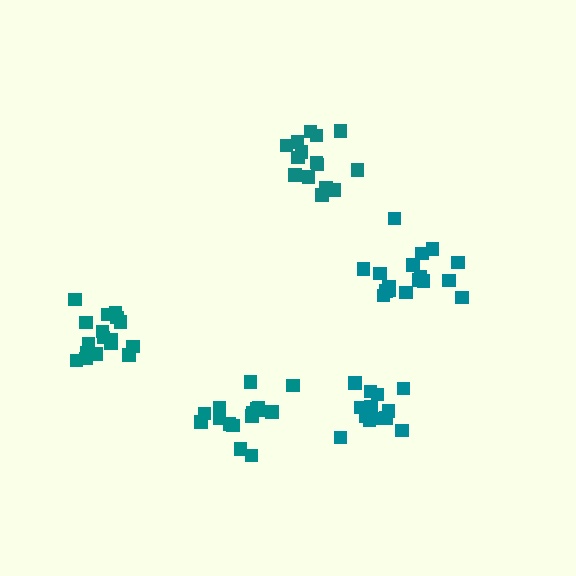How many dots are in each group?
Group 1: 17 dots, Group 2: 17 dots, Group 3: 13 dots, Group 4: 15 dots, Group 5: 16 dots (78 total).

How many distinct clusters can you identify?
There are 5 distinct clusters.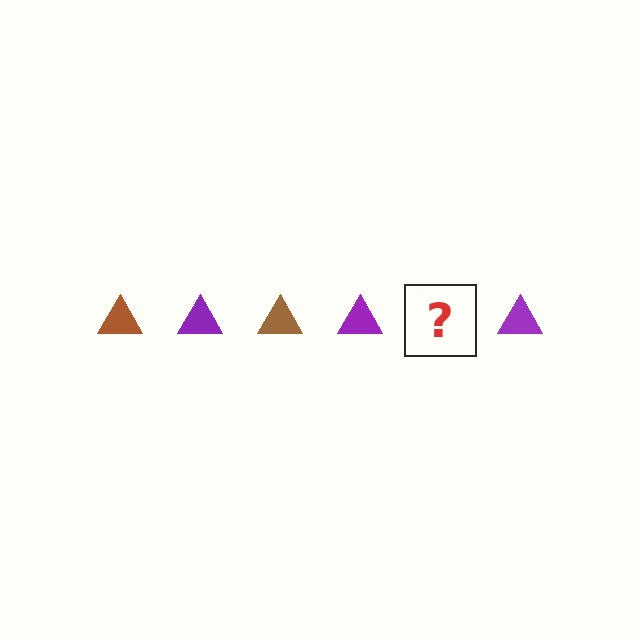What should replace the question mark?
The question mark should be replaced with a brown triangle.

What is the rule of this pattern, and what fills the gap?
The rule is that the pattern cycles through brown, purple triangles. The gap should be filled with a brown triangle.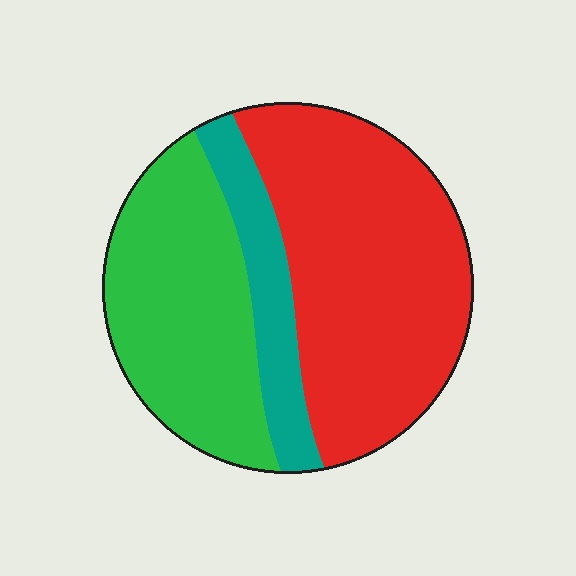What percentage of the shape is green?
Green covers roughly 35% of the shape.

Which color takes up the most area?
Red, at roughly 50%.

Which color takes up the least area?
Teal, at roughly 15%.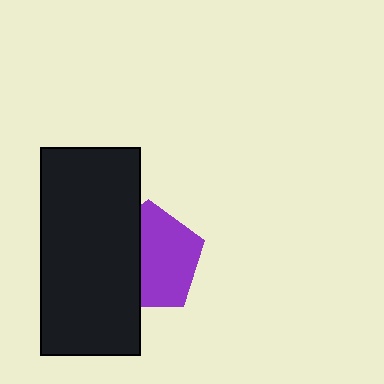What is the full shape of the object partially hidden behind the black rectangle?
The partially hidden object is a purple pentagon.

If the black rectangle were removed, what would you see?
You would see the complete purple pentagon.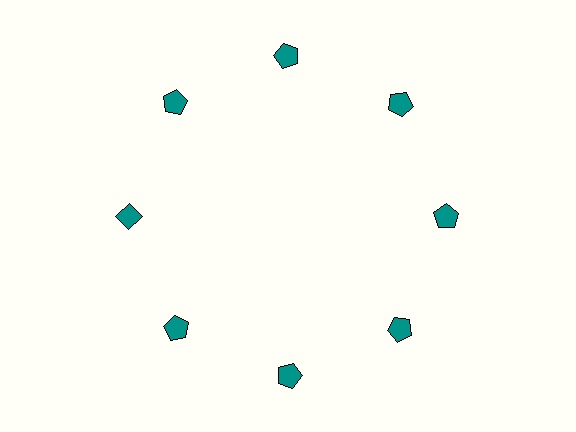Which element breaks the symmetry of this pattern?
The teal diamond at roughly the 9 o'clock position breaks the symmetry. All other shapes are teal pentagons.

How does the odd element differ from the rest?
It has a different shape: diamond instead of pentagon.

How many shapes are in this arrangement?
There are 8 shapes arranged in a ring pattern.